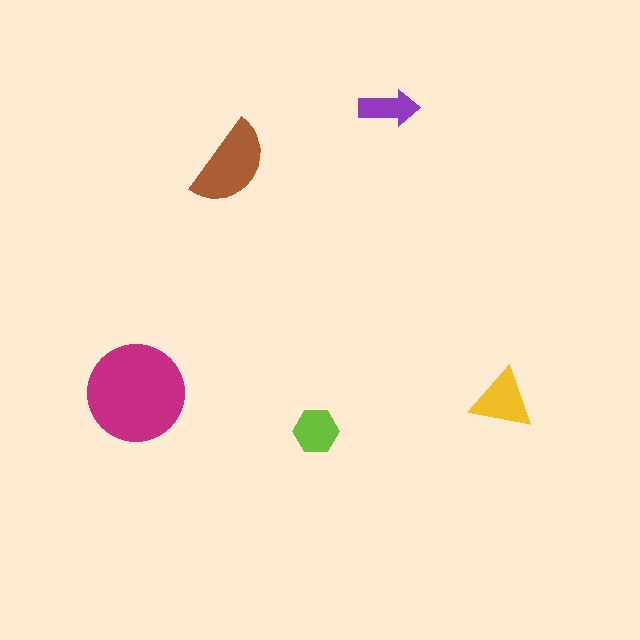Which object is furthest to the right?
The yellow triangle is rightmost.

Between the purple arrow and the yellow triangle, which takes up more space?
The yellow triangle.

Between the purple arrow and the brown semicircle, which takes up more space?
The brown semicircle.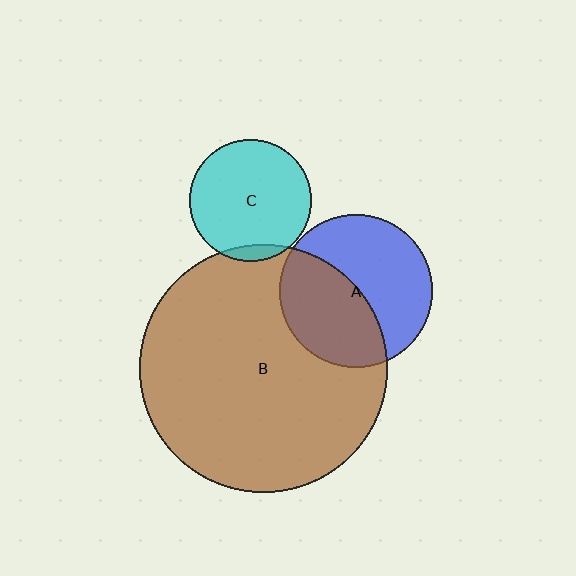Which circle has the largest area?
Circle B (brown).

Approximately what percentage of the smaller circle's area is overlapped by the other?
Approximately 45%.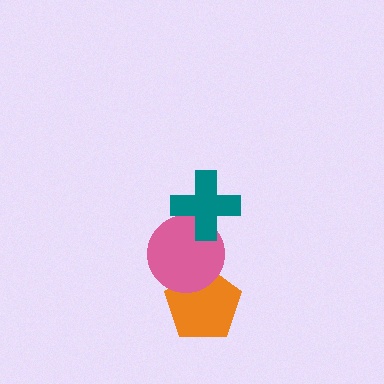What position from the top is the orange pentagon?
The orange pentagon is 3rd from the top.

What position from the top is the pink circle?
The pink circle is 2nd from the top.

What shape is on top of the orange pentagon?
The pink circle is on top of the orange pentagon.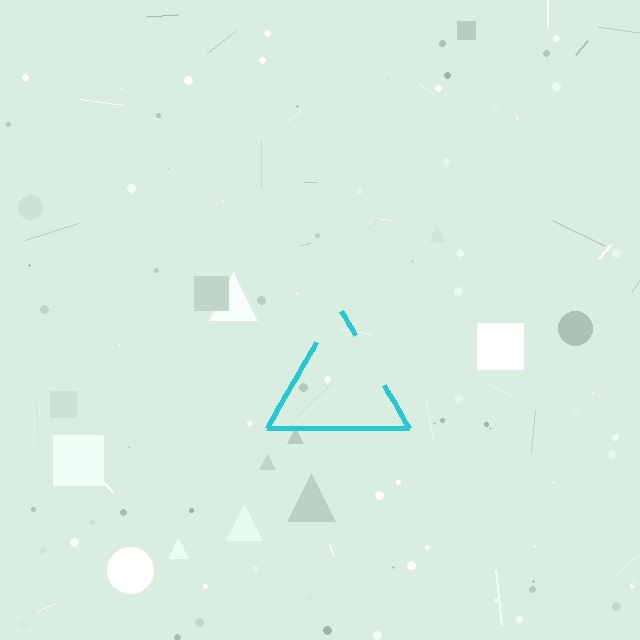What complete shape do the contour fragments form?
The contour fragments form a triangle.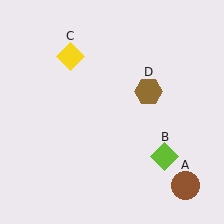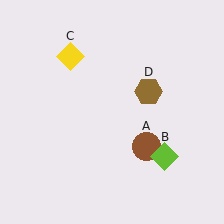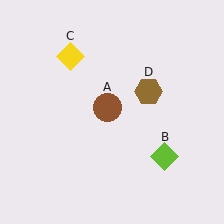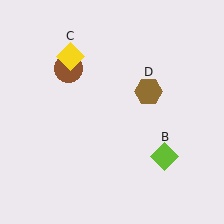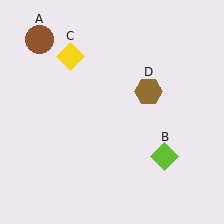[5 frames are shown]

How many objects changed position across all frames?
1 object changed position: brown circle (object A).